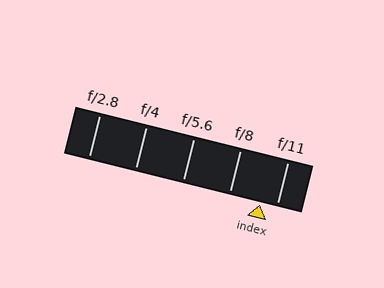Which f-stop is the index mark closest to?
The index mark is closest to f/11.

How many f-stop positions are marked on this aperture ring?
There are 5 f-stop positions marked.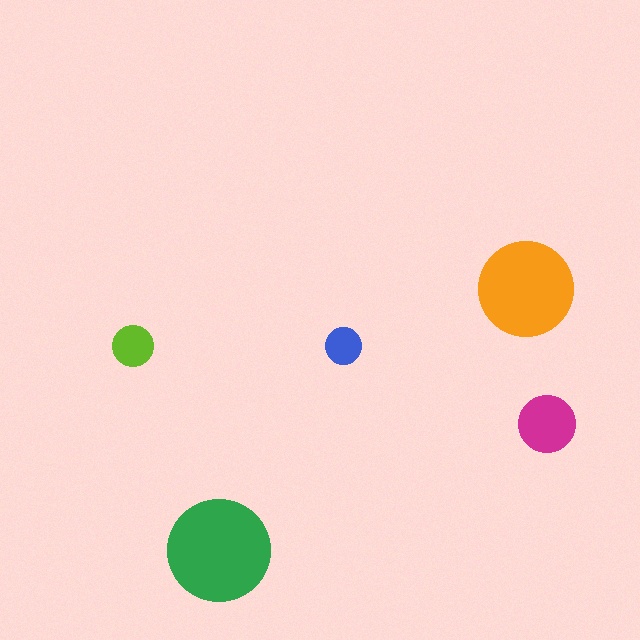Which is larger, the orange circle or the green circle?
The green one.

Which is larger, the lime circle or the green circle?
The green one.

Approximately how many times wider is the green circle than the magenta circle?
About 2 times wider.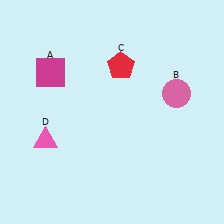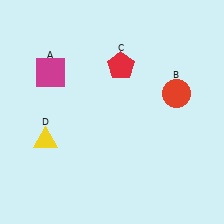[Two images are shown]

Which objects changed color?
B changed from pink to red. D changed from pink to yellow.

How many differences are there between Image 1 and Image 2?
There are 2 differences between the two images.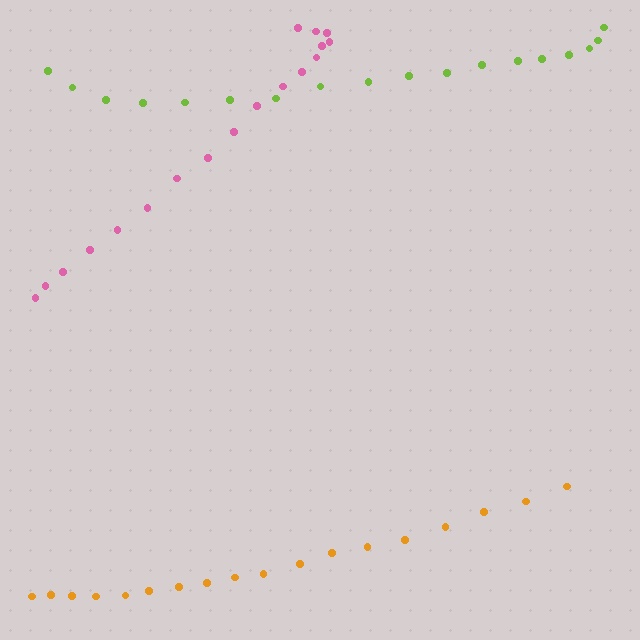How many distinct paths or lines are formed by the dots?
There are 3 distinct paths.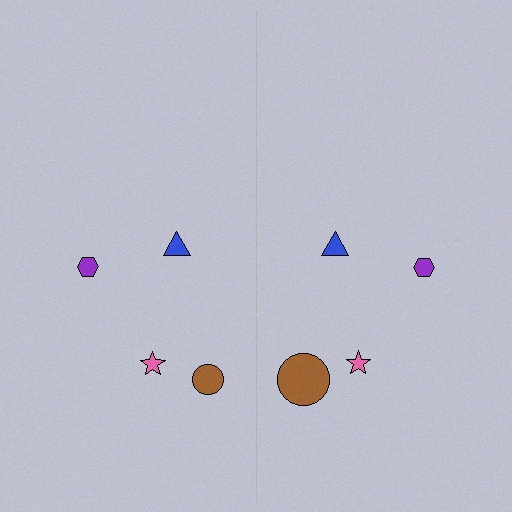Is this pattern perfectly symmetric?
No, the pattern is not perfectly symmetric. The brown circle on the right side has a different size than its mirror counterpart.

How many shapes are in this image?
There are 8 shapes in this image.